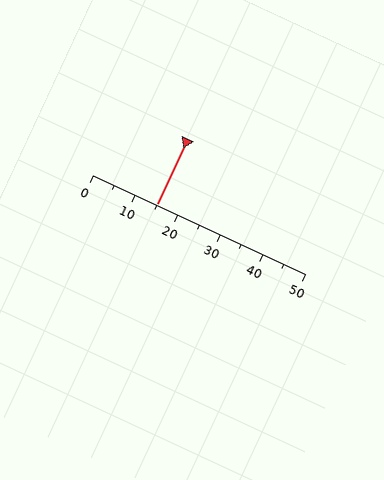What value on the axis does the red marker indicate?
The marker indicates approximately 15.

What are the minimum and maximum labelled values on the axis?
The axis runs from 0 to 50.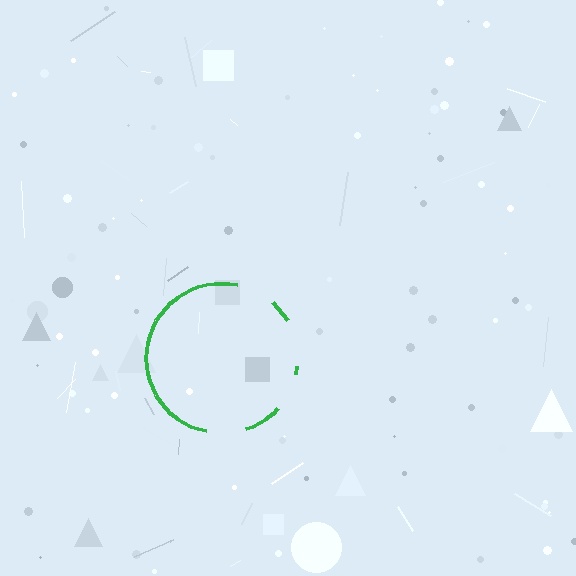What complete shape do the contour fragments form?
The contour fragments form a circle.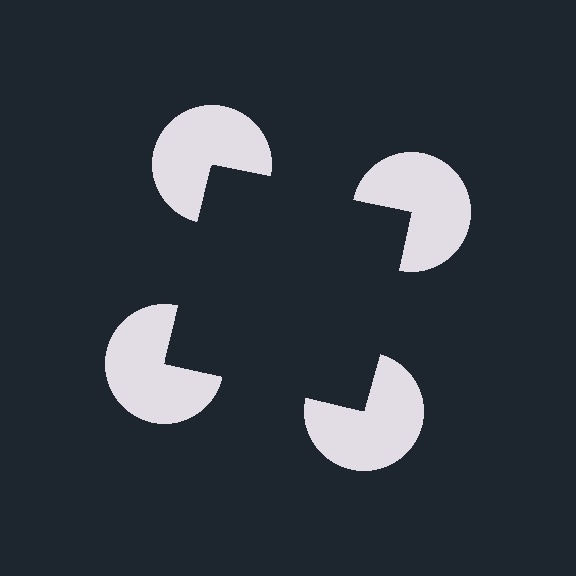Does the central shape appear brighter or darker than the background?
It typically appears slightly darker than the background, even though no actual brightness change is drawn.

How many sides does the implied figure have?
4 sides.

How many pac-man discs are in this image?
There are 4 — one at each vertex of the illusory square.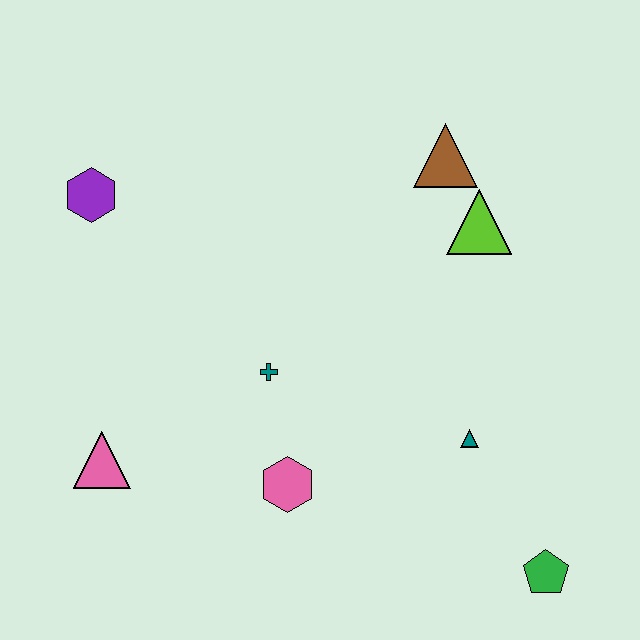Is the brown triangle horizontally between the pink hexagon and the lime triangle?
Yes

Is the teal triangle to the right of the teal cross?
Yes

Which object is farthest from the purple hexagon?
The green pentagon is farthest from the purple hexagon.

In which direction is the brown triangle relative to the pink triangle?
The brown triangle is to the right of the pink triangle.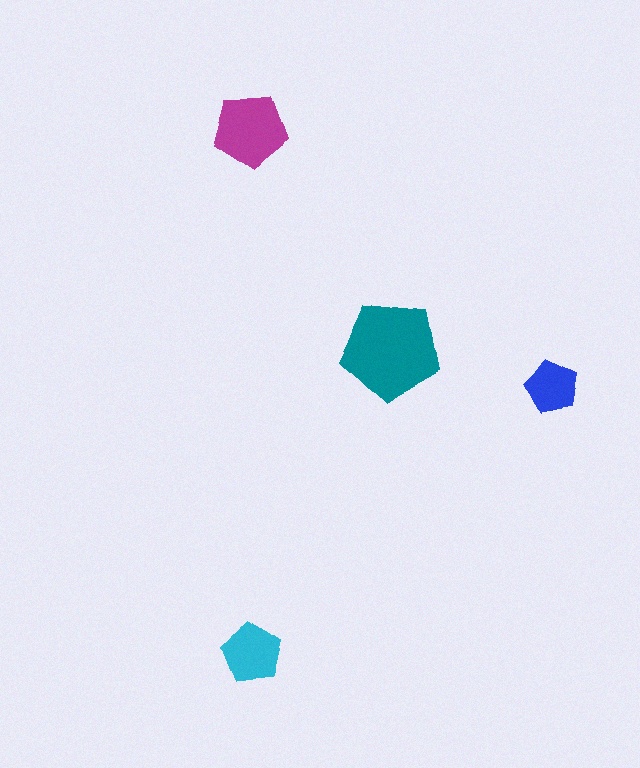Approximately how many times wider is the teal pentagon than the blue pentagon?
About 2 times wider.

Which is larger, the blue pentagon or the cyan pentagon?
The cyan one.